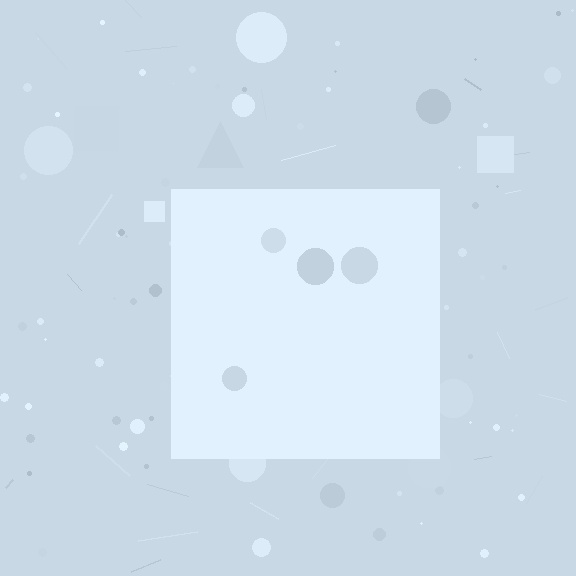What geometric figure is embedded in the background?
A square is embedded in the background.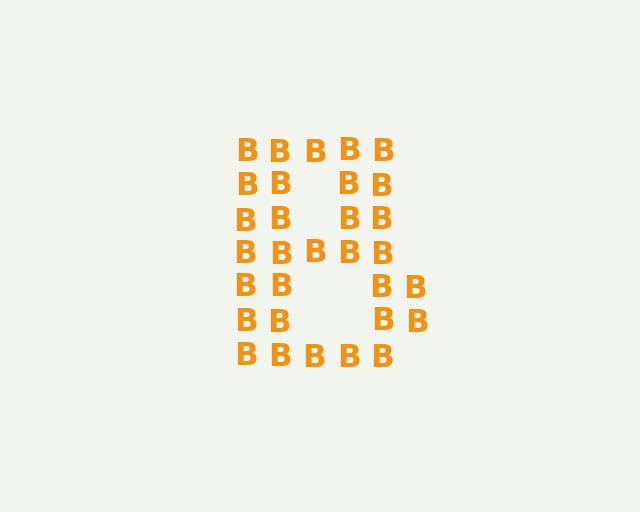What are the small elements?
The small elements are letter B's.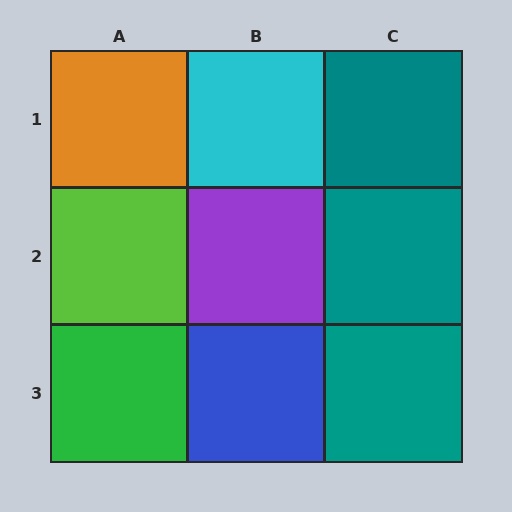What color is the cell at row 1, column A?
Orange.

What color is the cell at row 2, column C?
Teal.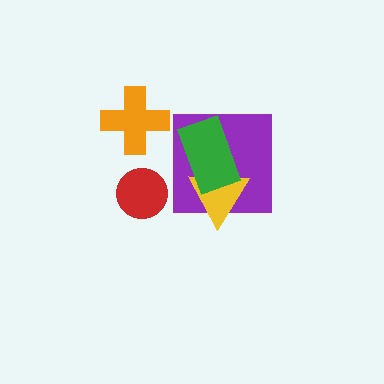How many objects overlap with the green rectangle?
2 objects overlap with the green rectangle.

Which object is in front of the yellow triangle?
The green rectangle is in front of the yellow triangle.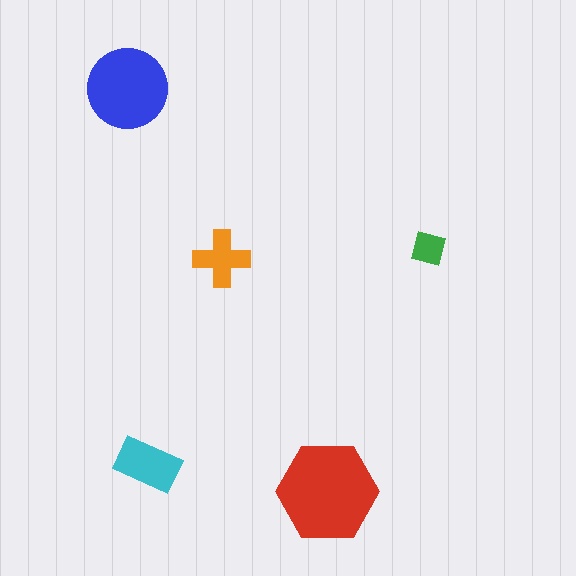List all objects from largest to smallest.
The red hexagon, the blue circle, the cyan rectangle, the orange cross, the green square.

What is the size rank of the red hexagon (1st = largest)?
1st.